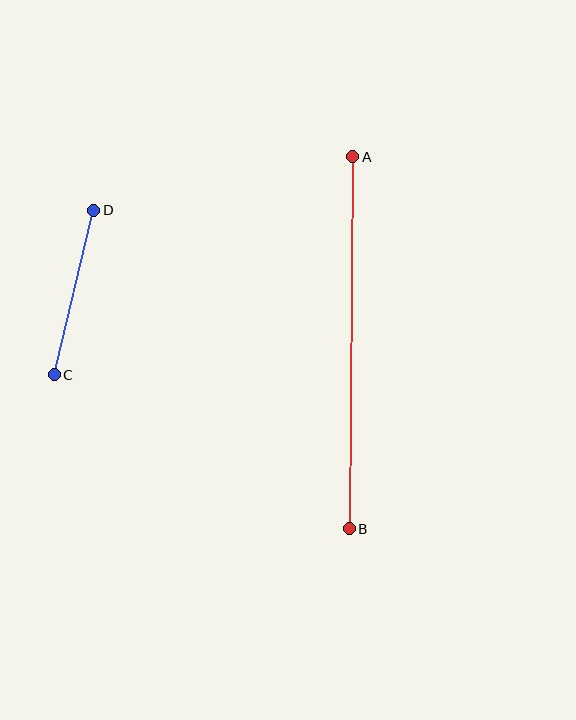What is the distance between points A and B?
The distance is approximately 372 pixels.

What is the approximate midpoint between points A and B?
The midpoint is at approximately (351, 343) pixels.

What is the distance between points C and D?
The distance is approximately 169 pixels.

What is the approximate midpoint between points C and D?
The midpoint is at approximately (74, 293) pixels.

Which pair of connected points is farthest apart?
Points A and B are farthest apart.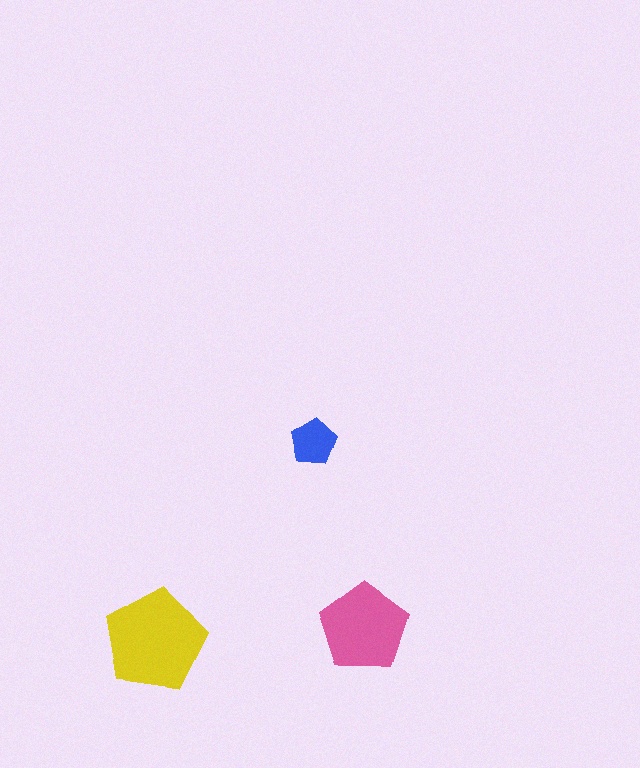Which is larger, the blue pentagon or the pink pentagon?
The pink one.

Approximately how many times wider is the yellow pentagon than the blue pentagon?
About 2 times wider.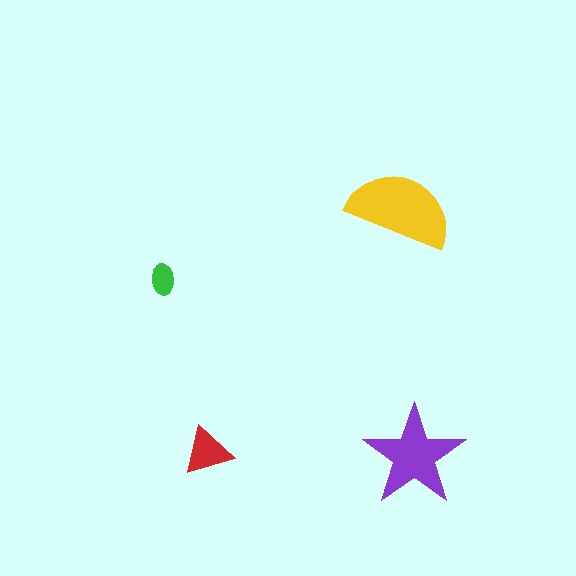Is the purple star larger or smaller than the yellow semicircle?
Smaller.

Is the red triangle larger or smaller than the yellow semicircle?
Smaller.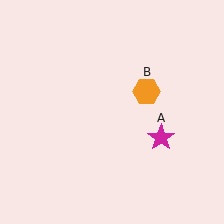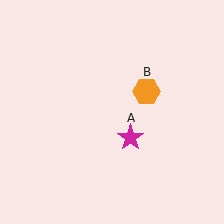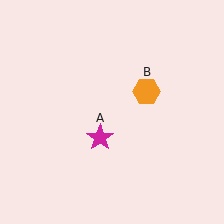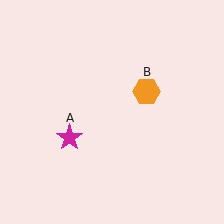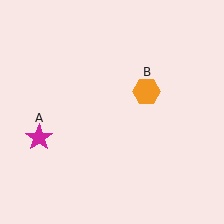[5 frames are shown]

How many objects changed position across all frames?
1 object changed position: magenta star (object A).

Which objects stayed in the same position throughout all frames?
Orange hexagon (object B) remained stationary.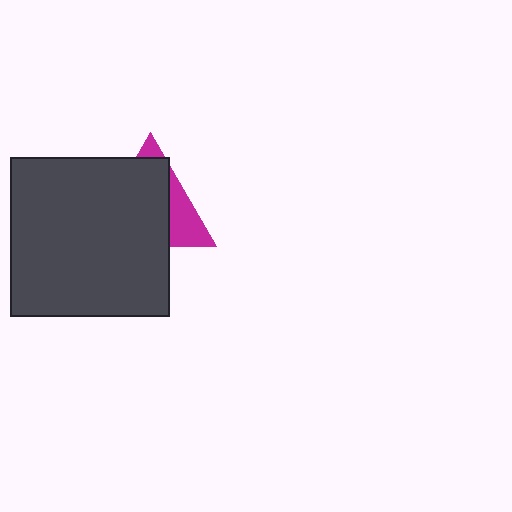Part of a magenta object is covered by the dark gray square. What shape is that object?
It is a triangle.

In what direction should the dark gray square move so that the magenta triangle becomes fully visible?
The dark gray square should move toward the lower-left. That is the shortest direction to clear the overlap and leave the magenta triangle fully visible.